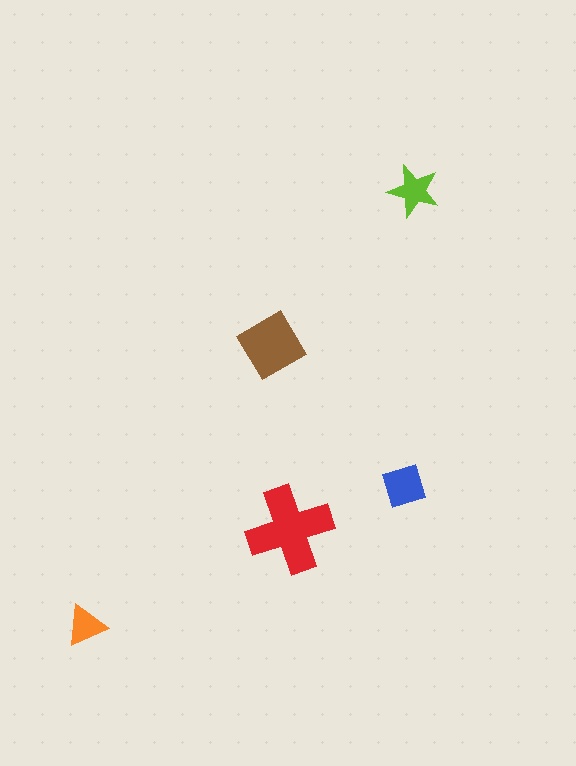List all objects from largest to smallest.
The red cross, the brown diamond, the blue diamond, the lime star, the orange triangle.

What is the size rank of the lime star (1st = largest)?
4th.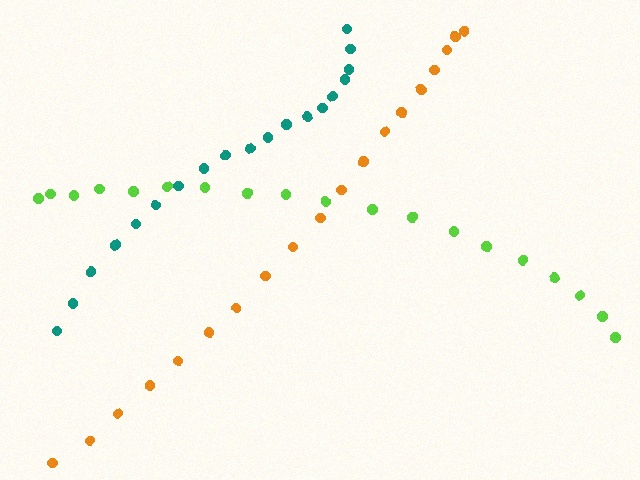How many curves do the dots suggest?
There are 3 distinct paths.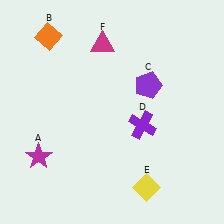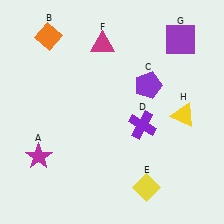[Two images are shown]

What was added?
A purple square (G), a yellow triangle (H) were added in Image 2.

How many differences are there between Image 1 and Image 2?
There are 2 differences between the two images.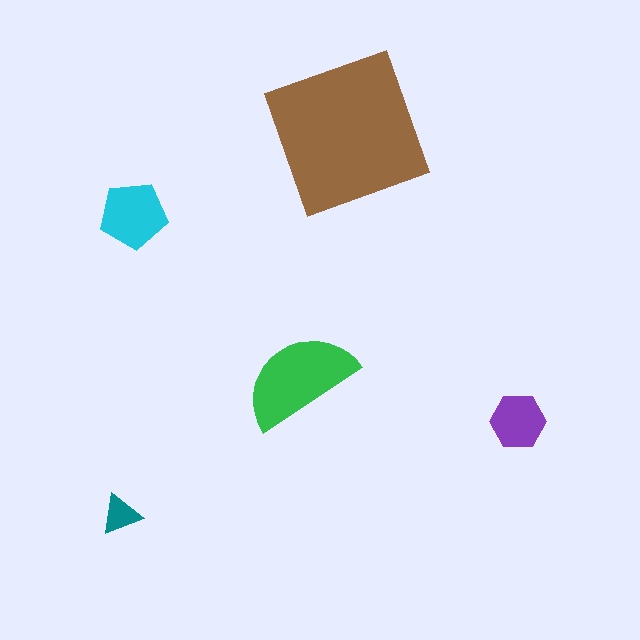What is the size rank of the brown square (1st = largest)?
1st.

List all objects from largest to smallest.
The brown square, the green semicircle, the cyan pentagon, the purple hexagon, the teal triangle.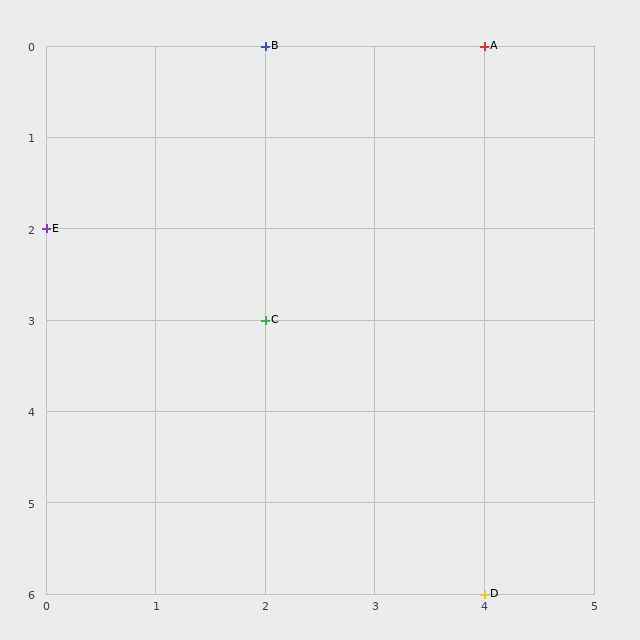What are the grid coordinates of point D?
Point D is at grid coordinates (4, 6).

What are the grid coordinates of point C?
Point C is at grid coordinates (2, 3).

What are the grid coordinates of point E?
Point E is at grid coordinates (0, 2).